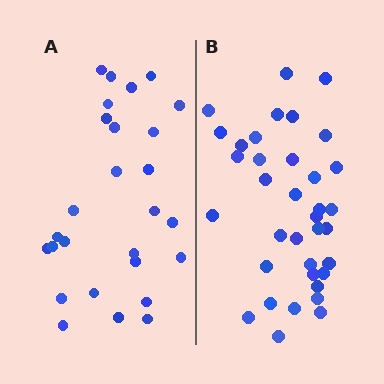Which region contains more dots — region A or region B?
Region B (the right region) has more dots.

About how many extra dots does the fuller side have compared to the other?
Region B has roughly 8 or so more dots than region A.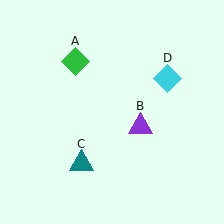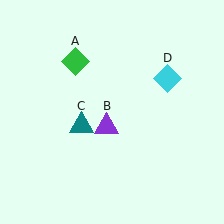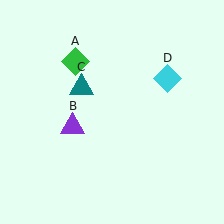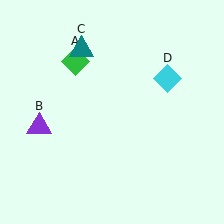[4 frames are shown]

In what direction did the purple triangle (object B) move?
The purple triangle (object B) moved left.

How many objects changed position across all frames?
2 objects changed position: purple triangle (object B), teal triangle (object C).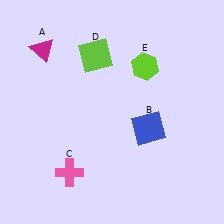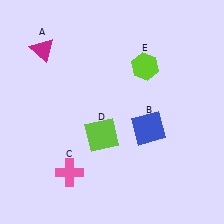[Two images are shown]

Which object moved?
The lime square (D) moved down.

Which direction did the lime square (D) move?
The lime square (D) moved down.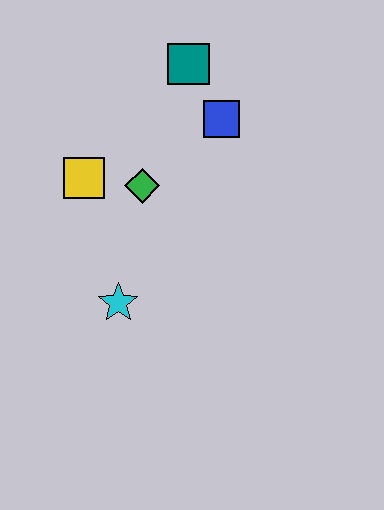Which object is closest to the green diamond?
The yellow square is closest to the green diamond.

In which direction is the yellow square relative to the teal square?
The yellow square is below the teal square.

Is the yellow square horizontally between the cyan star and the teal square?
No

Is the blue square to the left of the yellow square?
No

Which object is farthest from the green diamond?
The teal square is farthest from the green diamond.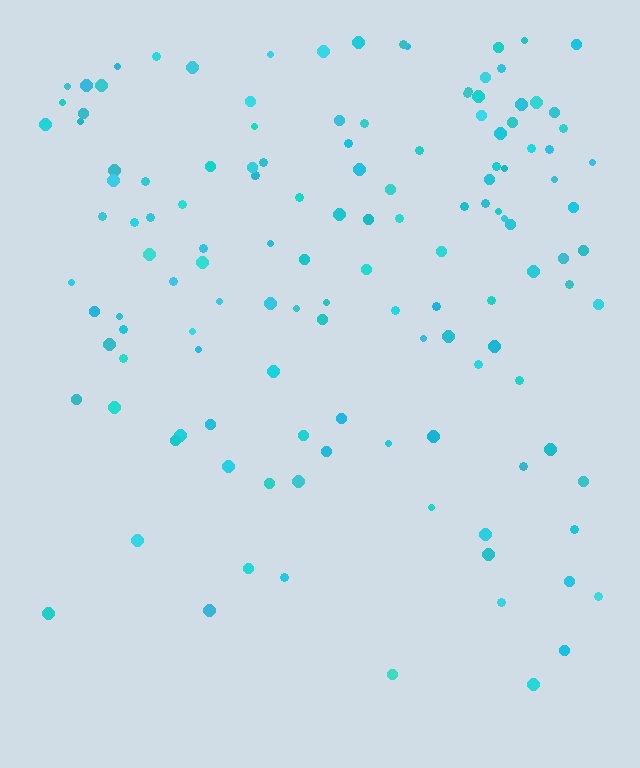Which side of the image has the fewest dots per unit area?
The bottom.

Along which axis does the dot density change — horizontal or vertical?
Vertical.